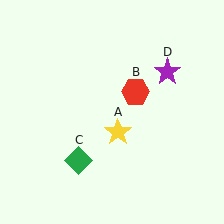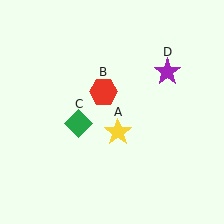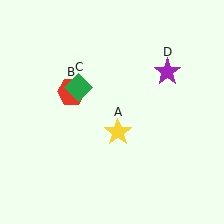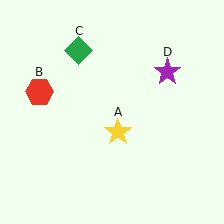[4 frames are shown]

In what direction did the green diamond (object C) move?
The green diamond (object C) moved up.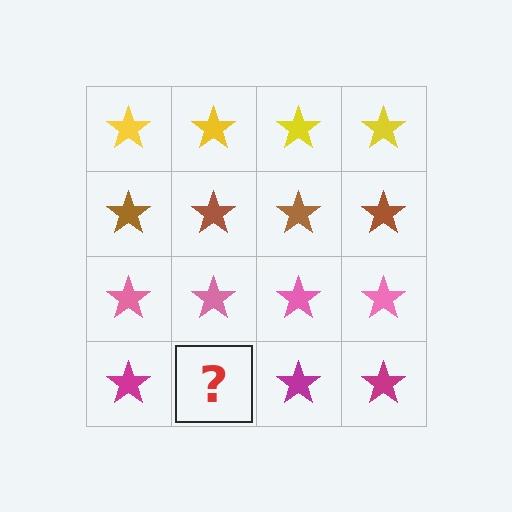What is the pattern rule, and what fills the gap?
The rule is that each row has a consistent color. The gap should be filled with a magenta star.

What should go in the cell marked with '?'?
The missing cell should contain a magenta star.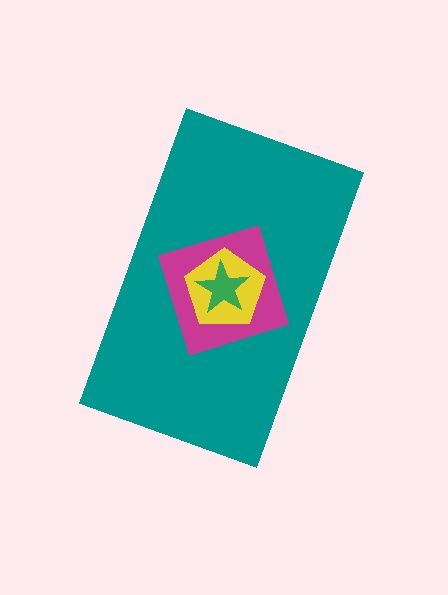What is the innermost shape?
The green star.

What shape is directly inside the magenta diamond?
The yellow pentagon.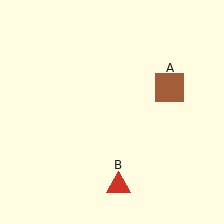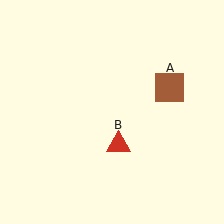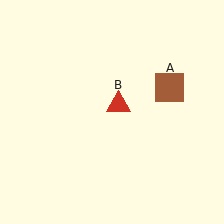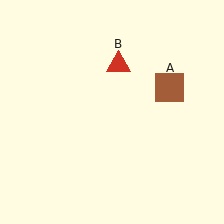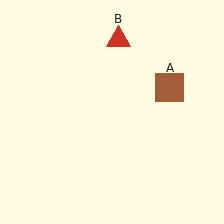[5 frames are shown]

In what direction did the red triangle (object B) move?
The red triangle (object B) moved up.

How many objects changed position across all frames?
1 object changed position: red triangle (object B).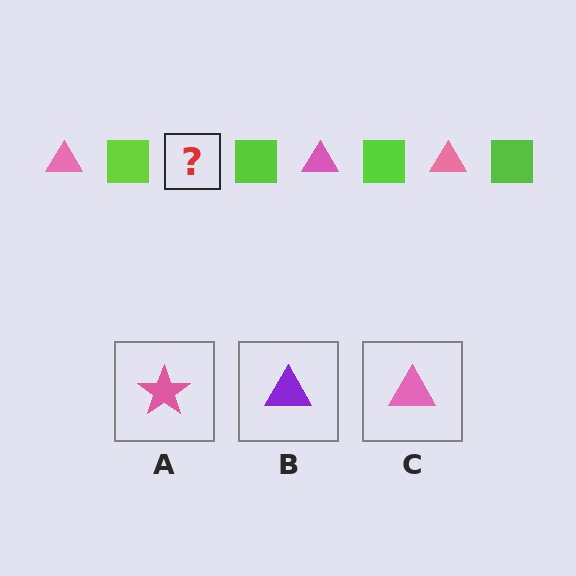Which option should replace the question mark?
Option C.